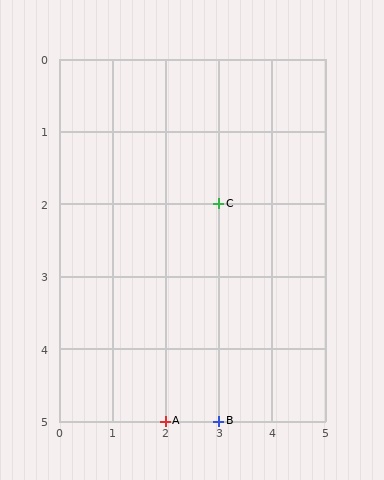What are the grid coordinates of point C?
Point C is at grid coordinates (3, 2).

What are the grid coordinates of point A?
Point A is at grid coordinates (2, 5).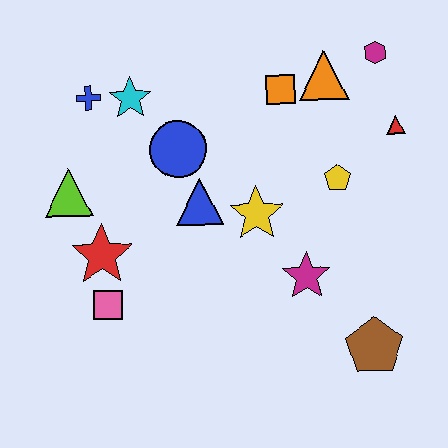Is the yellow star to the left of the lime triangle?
No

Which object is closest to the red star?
The pink square is closest to the red star.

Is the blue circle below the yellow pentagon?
No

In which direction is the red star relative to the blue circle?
The red star is below the blue circle.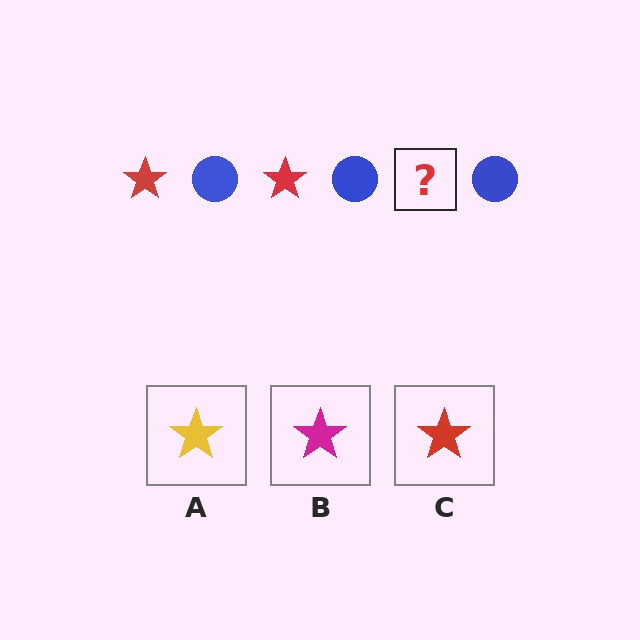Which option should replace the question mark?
Option C.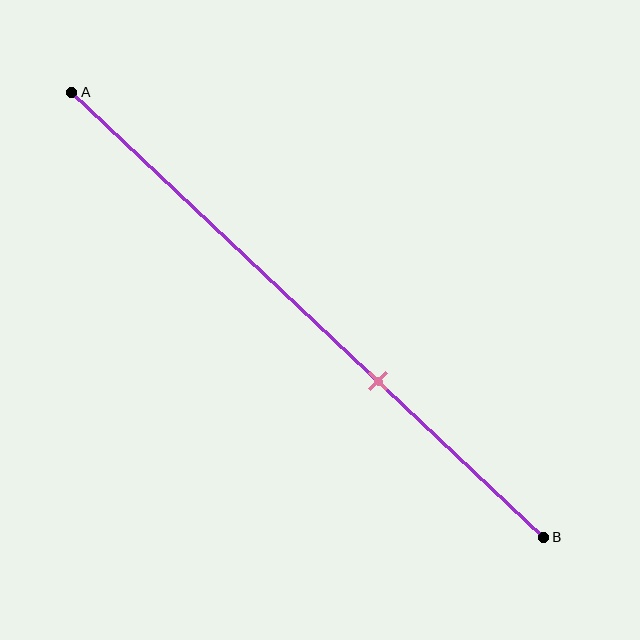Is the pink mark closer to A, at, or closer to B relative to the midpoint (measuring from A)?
The pink mark is closer to point B than the midpoint of segment AB.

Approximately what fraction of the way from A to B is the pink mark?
The pink mark is approximately 65% of the way from A to B.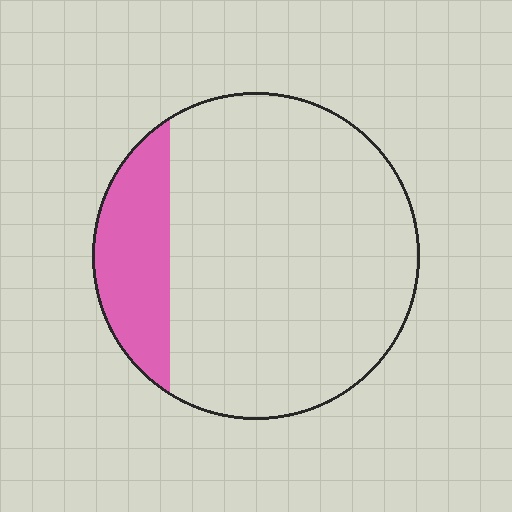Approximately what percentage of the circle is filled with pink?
Approximately 20%.